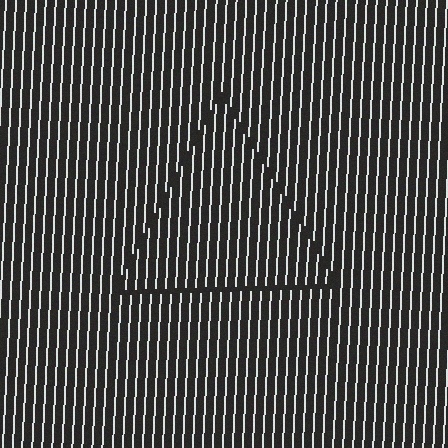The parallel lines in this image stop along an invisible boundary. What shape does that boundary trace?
An illusory triangle. The interior of the shape contains the same grating, shifted by half a period — the contour is defined by the phase discontinuity where line-ends from the inner and outer gratings abut.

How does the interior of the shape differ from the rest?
The interior of the shape contains the same grating, shifted by half a period — the contour is defined by the phase discontinuity where line-ends from the inner and outer gratings abut.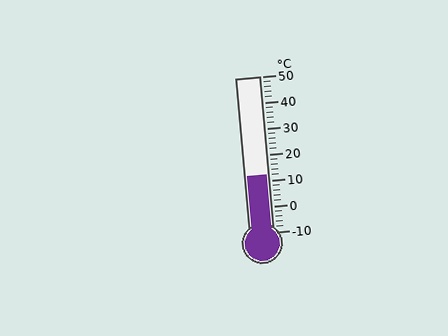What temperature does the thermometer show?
The thermometer shows approximately 12°C.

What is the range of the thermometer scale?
The thermometer scale ranges from -10°C to 50°C.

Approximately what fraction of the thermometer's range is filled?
The thermometer is filled to approximately 35% of its range.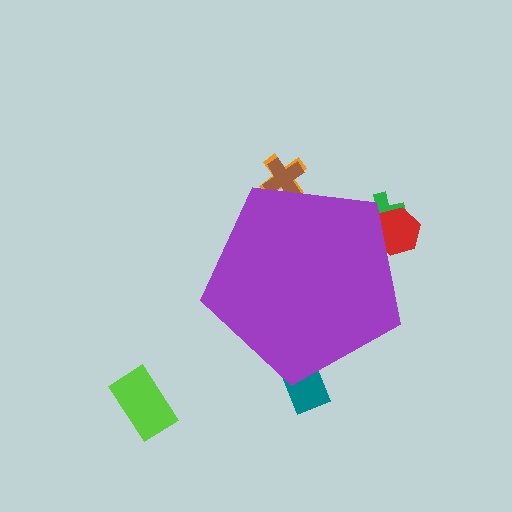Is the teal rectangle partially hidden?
Yes, the teal rectangle is partially hidden behind the purple pentagon.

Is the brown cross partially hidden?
Yes, the brown cross is partially hidden behind the purple pentagon.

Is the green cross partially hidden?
Yes, the green cross is partially hidden behind the purple pentagon.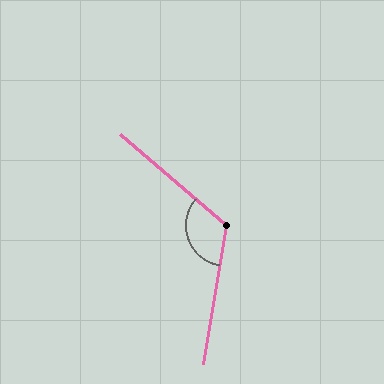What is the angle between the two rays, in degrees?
Approximately 121 degrees.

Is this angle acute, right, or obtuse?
It is obtuse.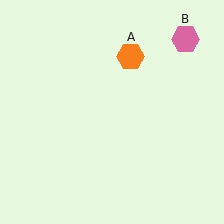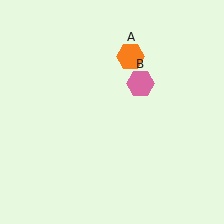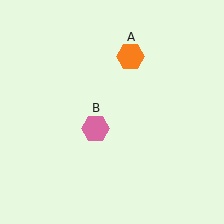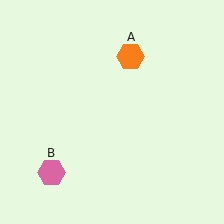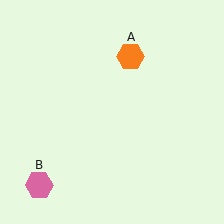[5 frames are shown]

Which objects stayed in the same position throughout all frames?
Orange hexagon (object A) remained stationary.